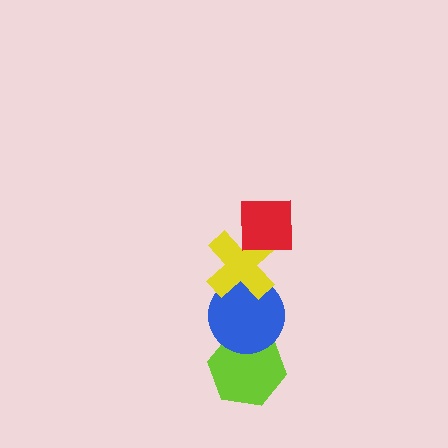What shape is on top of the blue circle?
The yellow cross is on top of the blue circle.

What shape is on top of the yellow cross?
The red square is on top of the yellow cross.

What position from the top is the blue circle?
The blue circle is 3rd from the top.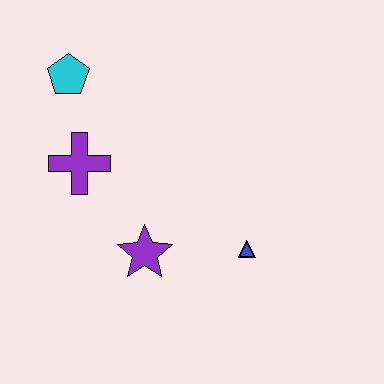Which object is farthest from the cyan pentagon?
The blue triangle is farthest from the cyan pentagon.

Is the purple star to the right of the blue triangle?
No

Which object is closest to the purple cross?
The cyan pentagon is closest to the purple cross.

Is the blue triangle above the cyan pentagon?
No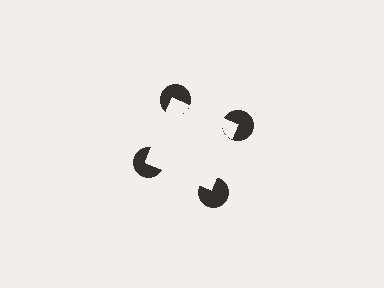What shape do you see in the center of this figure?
An illusory square — its edges are inferred from the aligned wedge cuts in the pac-man discs, not physically drawn.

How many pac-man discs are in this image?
There are 4 — one at each vertex of the illusory square.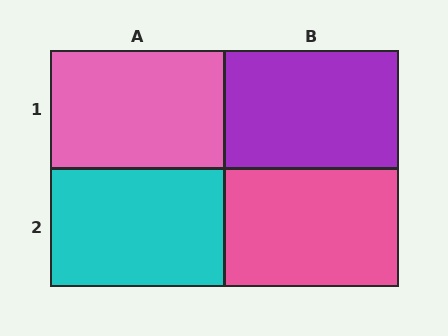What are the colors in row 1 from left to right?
Pink, purple.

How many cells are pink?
2 cells are pink.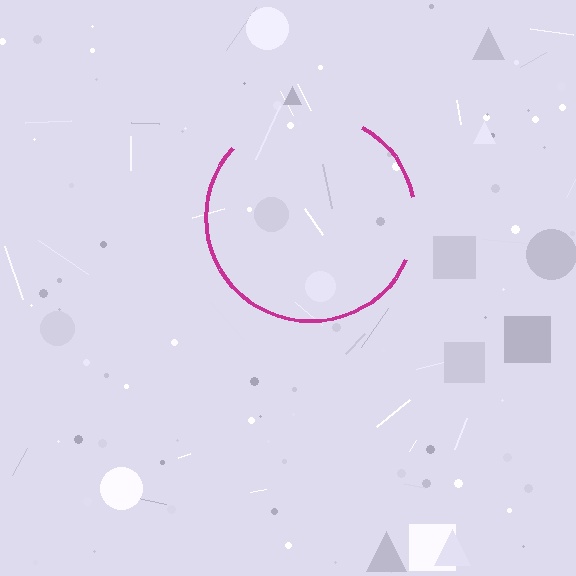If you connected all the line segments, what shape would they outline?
They would outline a circle.